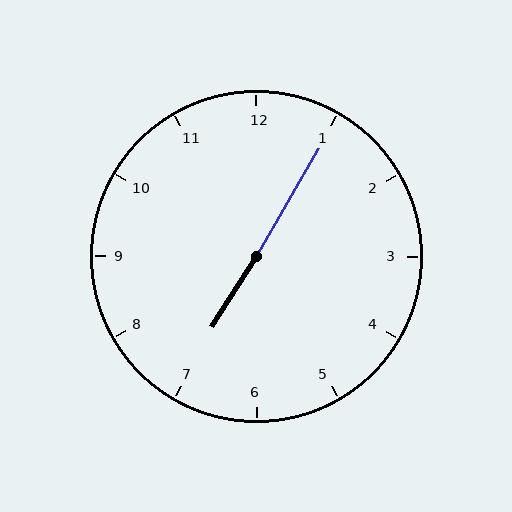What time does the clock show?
7:05.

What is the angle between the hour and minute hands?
Approximately 178 degrees.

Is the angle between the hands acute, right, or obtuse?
It is obtuse.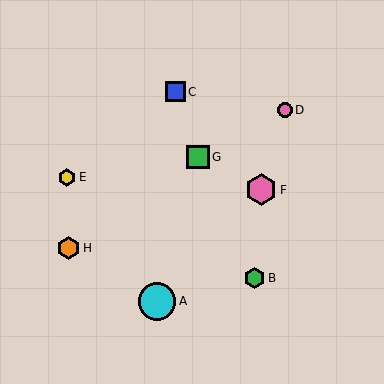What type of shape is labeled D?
Shape D is a pink circle.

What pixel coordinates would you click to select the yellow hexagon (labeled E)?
Click at (67, 177) to select the yellow hexagon E.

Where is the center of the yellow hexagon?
The center of the yellow hexagon is at (67, 177).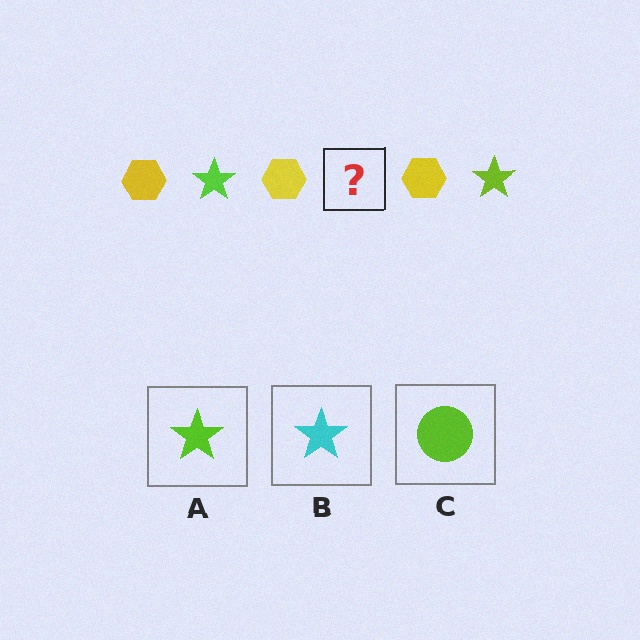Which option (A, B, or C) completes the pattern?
A.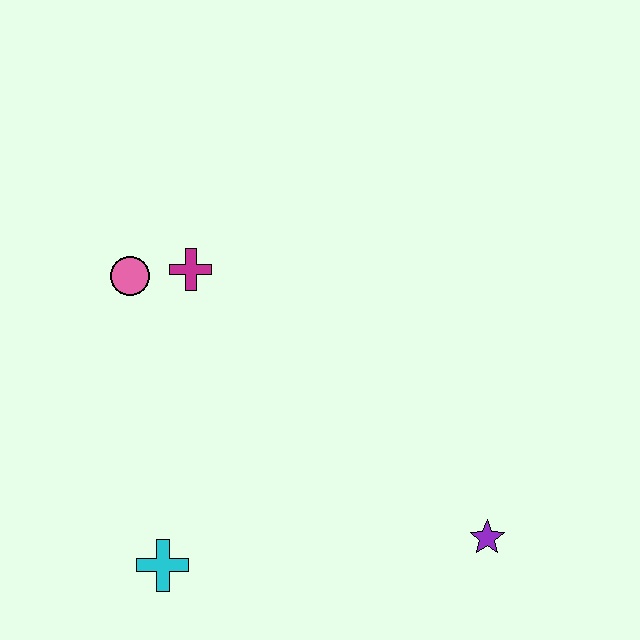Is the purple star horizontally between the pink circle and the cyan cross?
No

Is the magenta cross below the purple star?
No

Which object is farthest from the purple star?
The pink circle is farthest from the purple star.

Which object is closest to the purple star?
The cyan cross is closest to the purple star.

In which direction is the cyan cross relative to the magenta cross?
The cyan cross is below the magenta cross.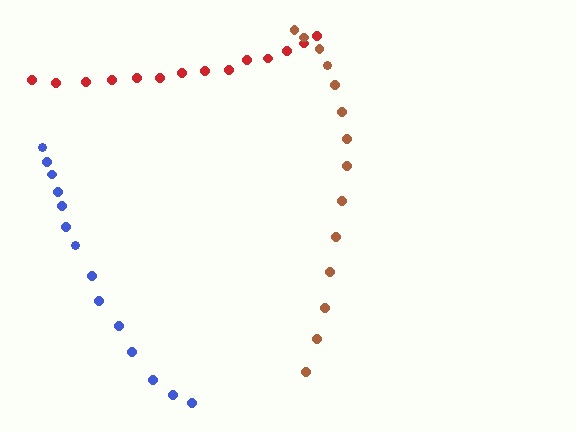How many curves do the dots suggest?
There are 3 distinct paths.